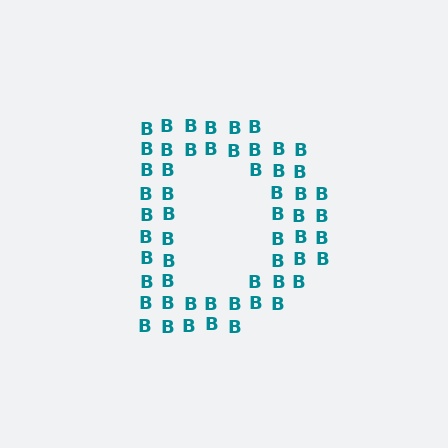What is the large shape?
The large shape is the letter D.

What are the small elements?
The small elements are letter B's.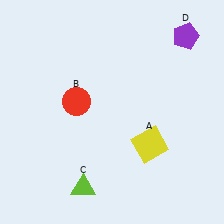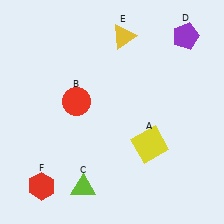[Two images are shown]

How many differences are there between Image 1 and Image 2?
There are 2 differences between the two images.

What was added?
A yellow triangle (E), a red hexagon (F) were added in Image 2.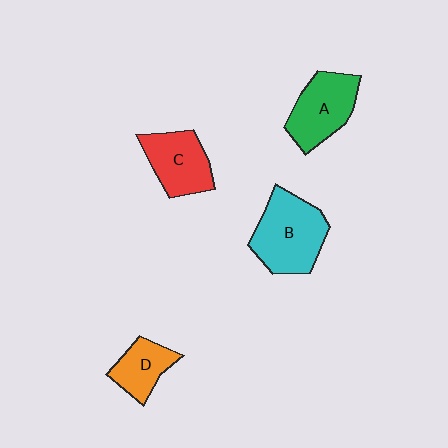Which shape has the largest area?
Shape B (cyan).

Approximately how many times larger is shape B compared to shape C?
Approximately 1.3 times.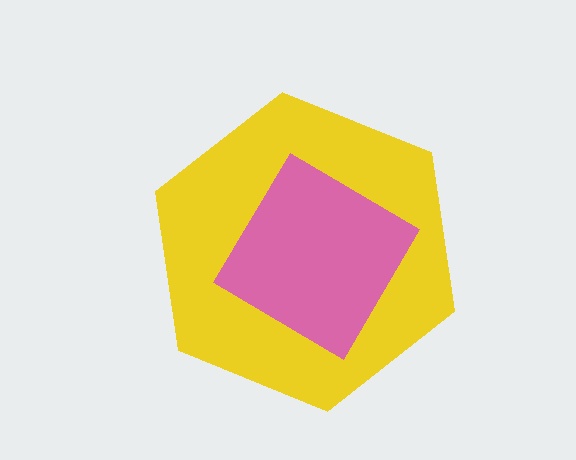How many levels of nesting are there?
2.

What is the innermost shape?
The pink diamond.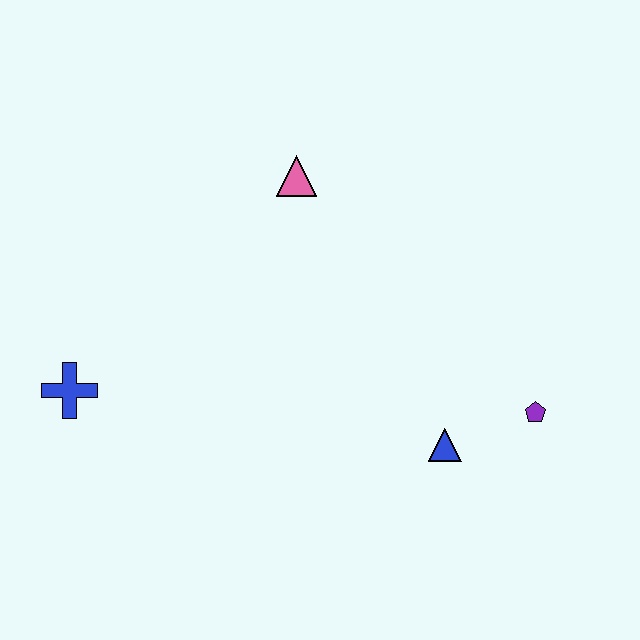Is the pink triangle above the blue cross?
Yes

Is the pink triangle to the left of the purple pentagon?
Yes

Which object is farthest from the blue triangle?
The blue cross is farthest from the blue triangle.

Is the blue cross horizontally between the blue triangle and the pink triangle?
No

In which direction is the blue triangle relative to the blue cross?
The blue triangle is to the right of the blue cross.